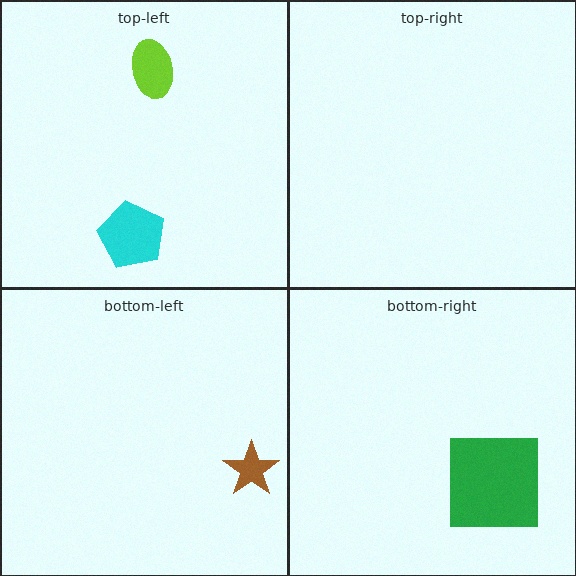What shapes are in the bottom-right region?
The green square.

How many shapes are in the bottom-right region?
1.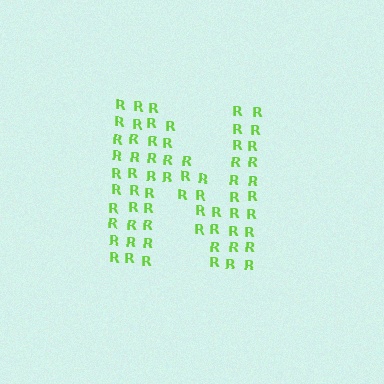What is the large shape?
The large shape is the letter N.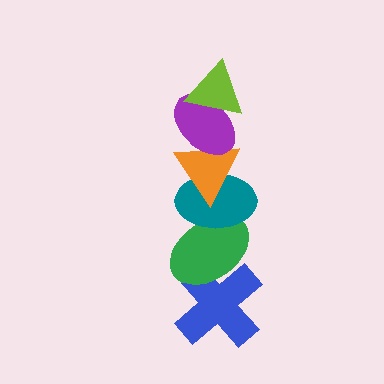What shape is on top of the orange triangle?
The purple ellipse is on top of the orange triangle.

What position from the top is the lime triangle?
The lime triangle is 1st from the top.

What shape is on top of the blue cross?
The green ellipse is on top of the blue cross.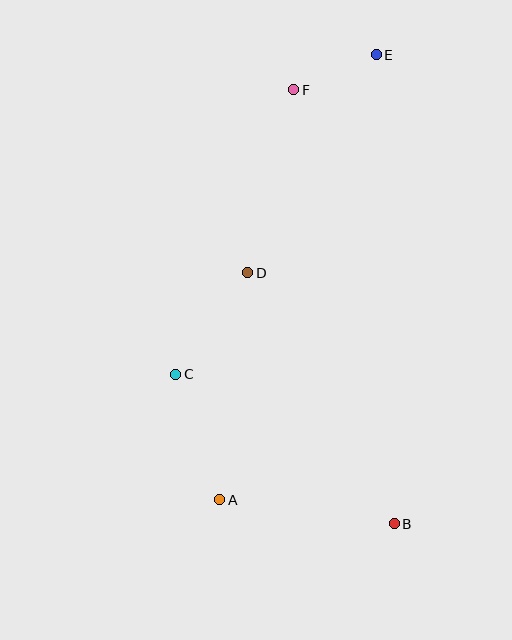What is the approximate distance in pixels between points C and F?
The distance between C and F is approximately 308 pixels.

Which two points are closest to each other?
Points E and F are closest to each other.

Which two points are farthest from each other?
Points A and E are farthest from each other.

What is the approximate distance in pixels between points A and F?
The distance between A and F is approximately 417 pixels.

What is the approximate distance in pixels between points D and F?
The distance between D and F is approximately 189 pixels.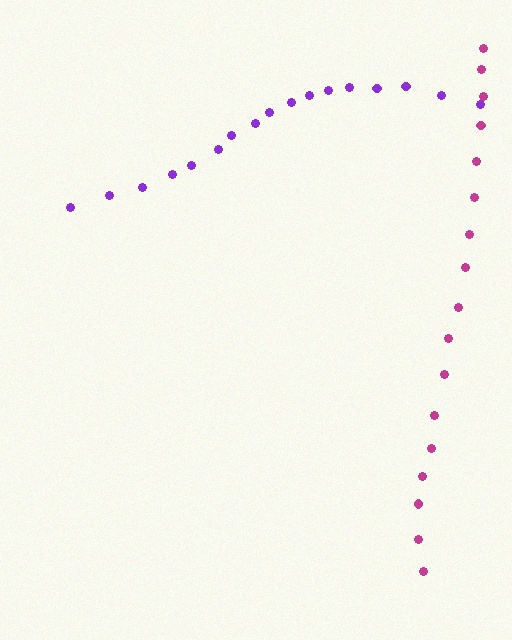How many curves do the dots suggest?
There are 2 distinct paths.